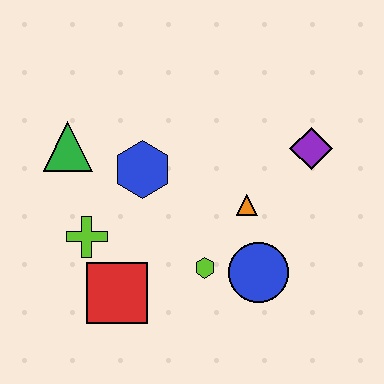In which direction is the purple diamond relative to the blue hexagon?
The purple diamond is to the right of the blue hexagon.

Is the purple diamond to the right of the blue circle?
Yes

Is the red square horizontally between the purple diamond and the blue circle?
No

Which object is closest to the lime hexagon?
The blue circle is closest to the lime hexagon.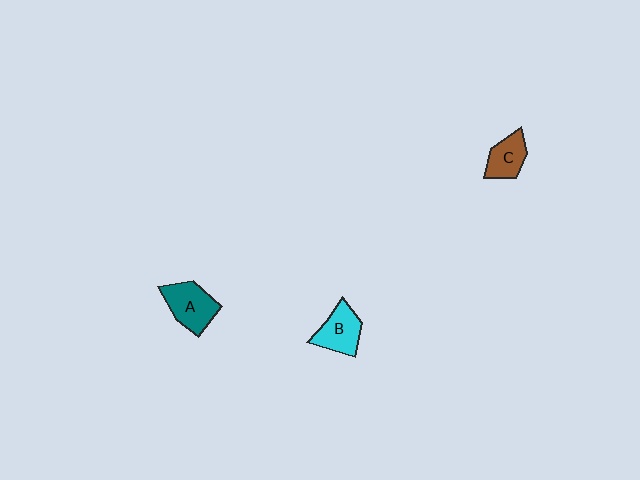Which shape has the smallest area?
Shape C (brown).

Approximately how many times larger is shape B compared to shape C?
Approximately 1.2 times.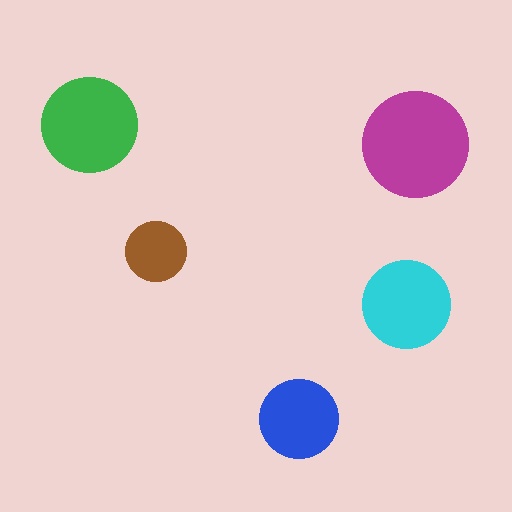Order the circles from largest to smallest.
the magenta one, the green one, the cyan one, the blue one, the brown one.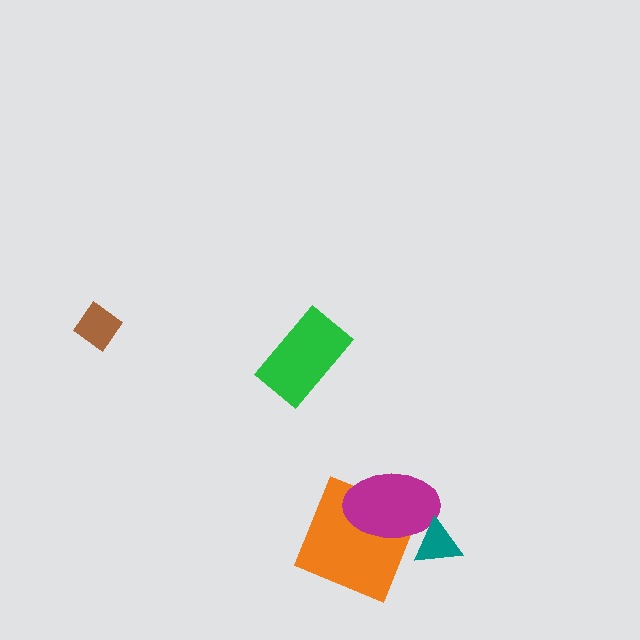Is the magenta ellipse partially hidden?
Yes, it is partially covered by another shape.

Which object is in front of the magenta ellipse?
The teal triangle is in front of the magenta ellipse.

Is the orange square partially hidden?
Yes, it is partially covered by another shape.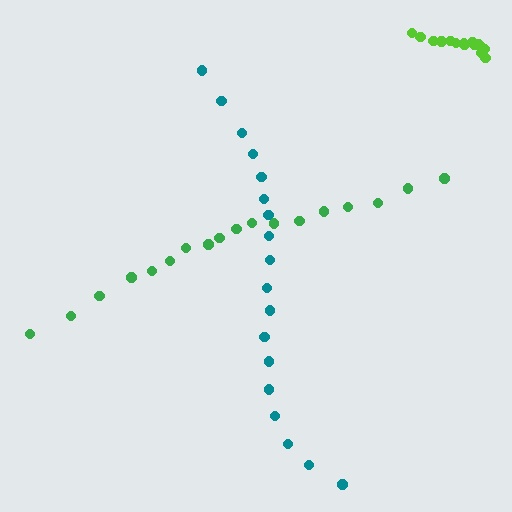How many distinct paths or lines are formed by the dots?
There are 3 distinct paths.